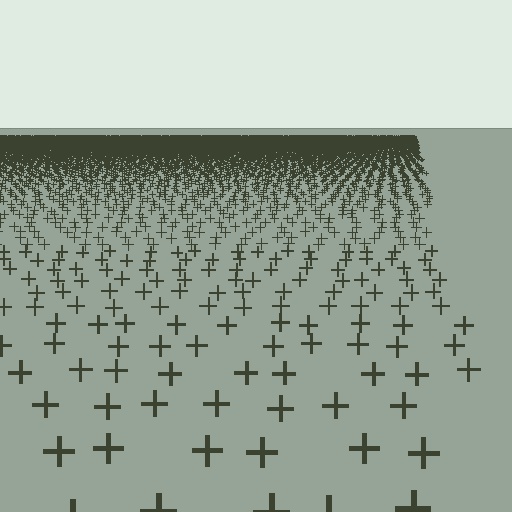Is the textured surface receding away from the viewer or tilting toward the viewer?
The surface is receding away from the viewer. Texture elements get smaller and denser toward the top.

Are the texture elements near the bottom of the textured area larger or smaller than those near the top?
Larger. Near the bottom, elements are closer to the viewer and appear at a bigger on-screen size.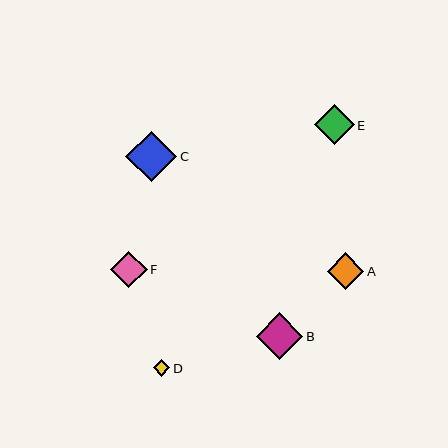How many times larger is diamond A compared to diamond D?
Diamond A is approximately 2.2 times the size of diamond D.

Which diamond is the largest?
Diamond C is the largest with a size of approximately 51 pixels.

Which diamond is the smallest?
Diamond D is the smallest with a size of approximately 17 pixels.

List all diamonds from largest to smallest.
From largest to smallest: C, B, E, A, F, D.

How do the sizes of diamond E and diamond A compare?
Diamond E and diamond A are approximately the same size.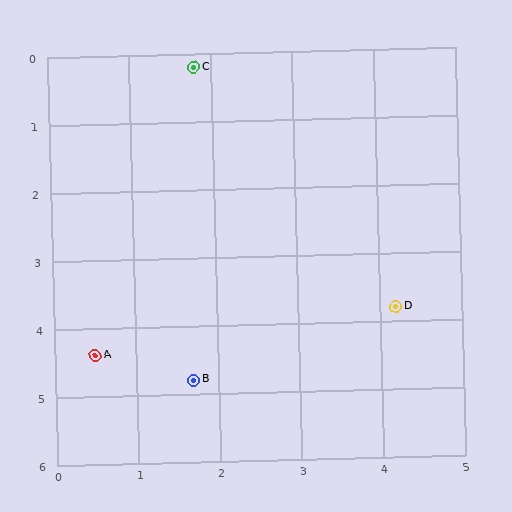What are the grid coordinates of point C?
Point C is at approximately (1.8, 0.2).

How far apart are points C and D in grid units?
Points C and D are about 4.3 grid units apart.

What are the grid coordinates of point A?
Point A is at approximately (0.5, 4.4).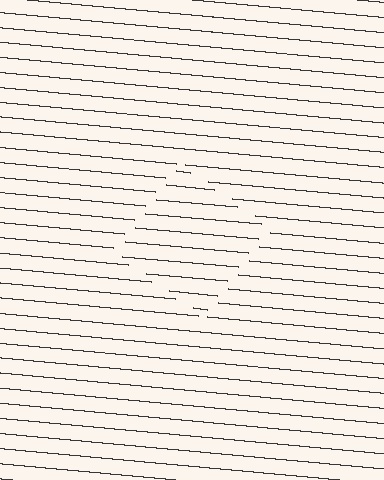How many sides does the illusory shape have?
4 sides — the line-ends trace a square.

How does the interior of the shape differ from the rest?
The interior of the shape contains the same grating, shifted by half a period — the contour is defined by the phase discontinuity where line-ends from the inner and outer gratings abut.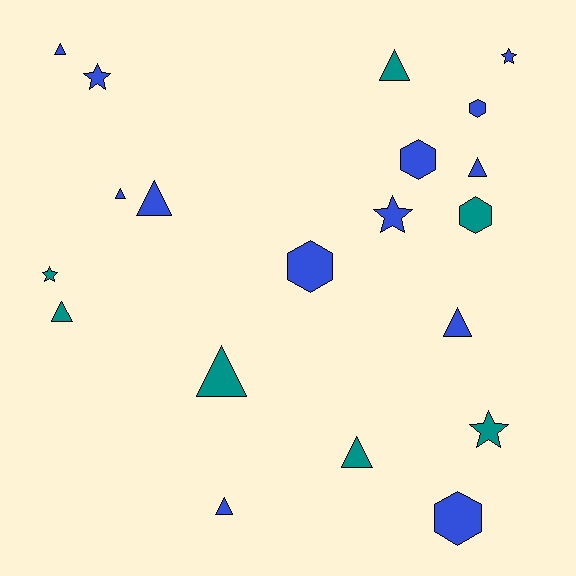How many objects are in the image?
There are 20 objects.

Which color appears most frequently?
Blue, with 13 objects.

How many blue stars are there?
There are 3 blue stars.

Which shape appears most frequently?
Triangle, with 10 objects.